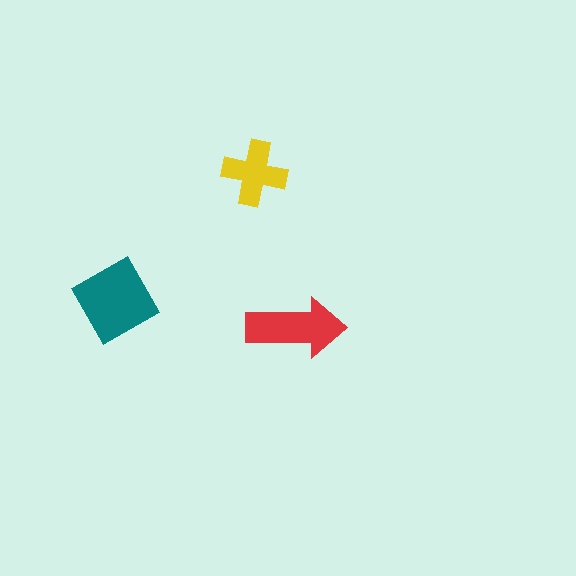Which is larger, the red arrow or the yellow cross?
The red arrow.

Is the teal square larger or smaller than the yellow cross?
Larger.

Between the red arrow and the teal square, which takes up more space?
The teal square.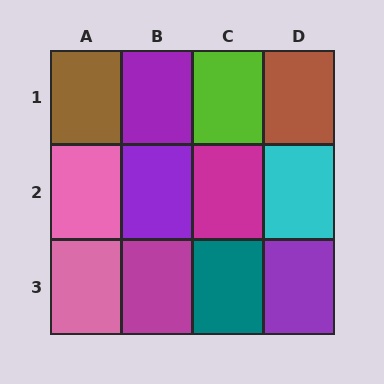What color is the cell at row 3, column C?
Teal.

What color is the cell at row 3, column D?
Purple.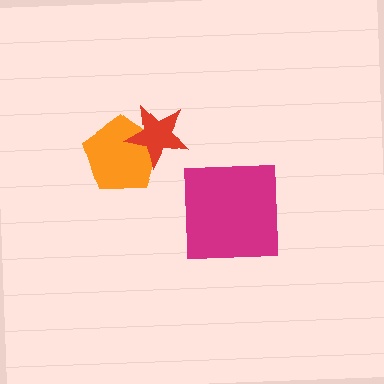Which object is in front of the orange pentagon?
The red star is in front of the orange pentagon.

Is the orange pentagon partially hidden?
Yes, it is partially covered by another shape.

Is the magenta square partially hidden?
No, no other shape covers it.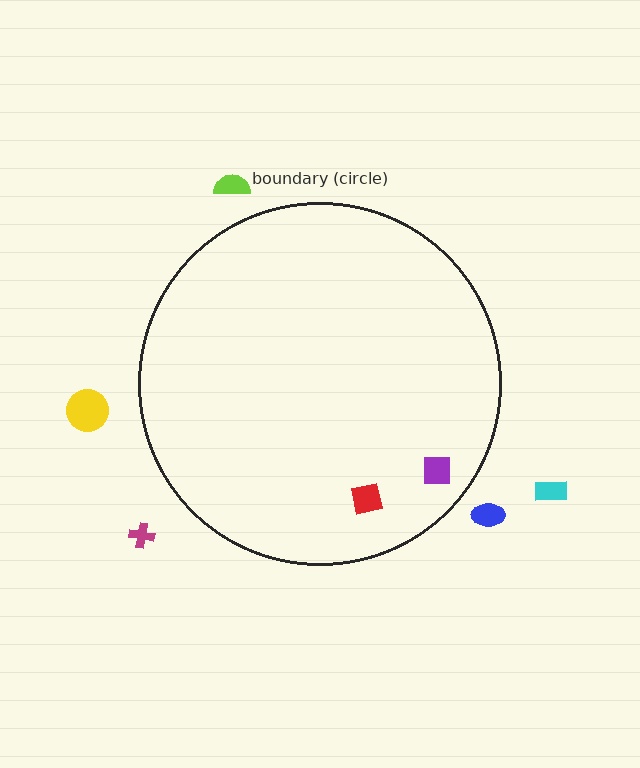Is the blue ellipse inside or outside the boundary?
Outside.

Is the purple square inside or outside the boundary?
Inside.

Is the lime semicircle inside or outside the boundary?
Outside.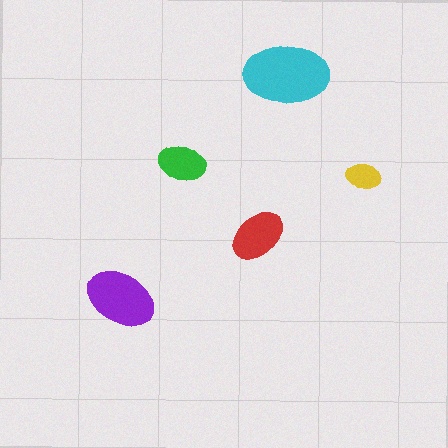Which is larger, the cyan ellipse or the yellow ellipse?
The cyan one.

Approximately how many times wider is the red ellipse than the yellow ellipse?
About 1.5 times wider.